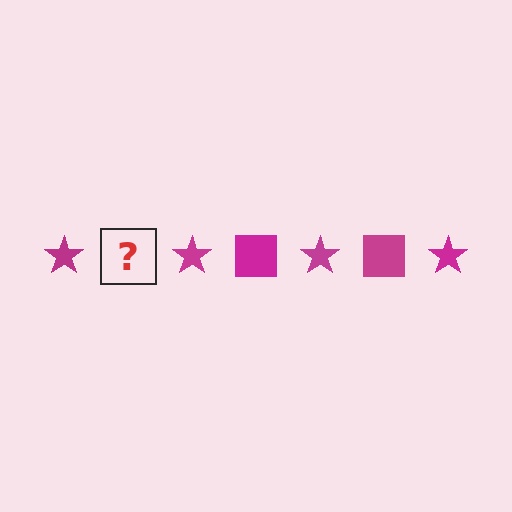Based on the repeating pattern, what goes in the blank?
The blank should be a magenta square.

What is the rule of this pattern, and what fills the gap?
The rule is that the pattern cycles through star, square shapes in magenta. The gap should be filled with a magenta square.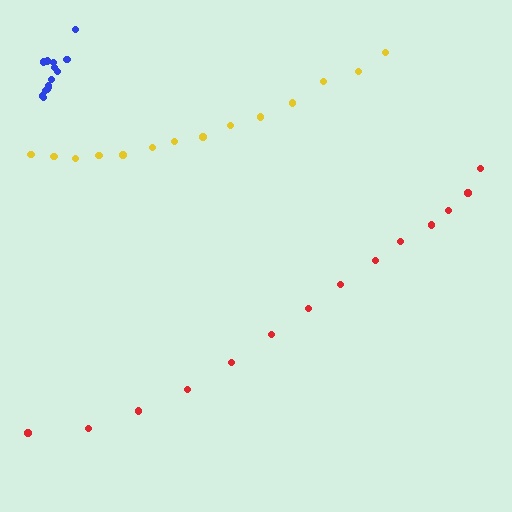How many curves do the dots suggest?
There are 3 distinct paths.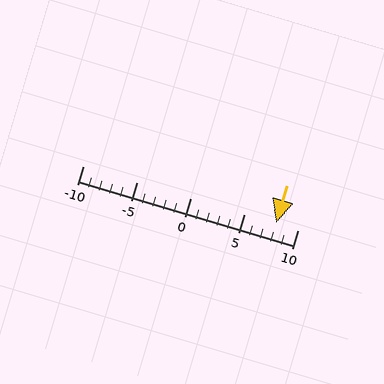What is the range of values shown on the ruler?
The ruler shows values from -10 to 10.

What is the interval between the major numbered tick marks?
The major tick marks are spaced 5 units apart.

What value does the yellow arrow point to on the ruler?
The yellow arrow points to approximately 8.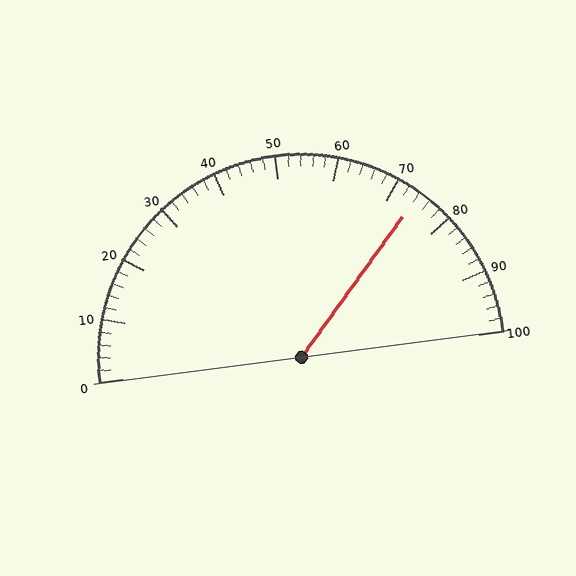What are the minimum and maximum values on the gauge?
The gauge ranges from 0 to 100.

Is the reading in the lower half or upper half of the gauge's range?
The reading is in the upper half of the range (0 to 100).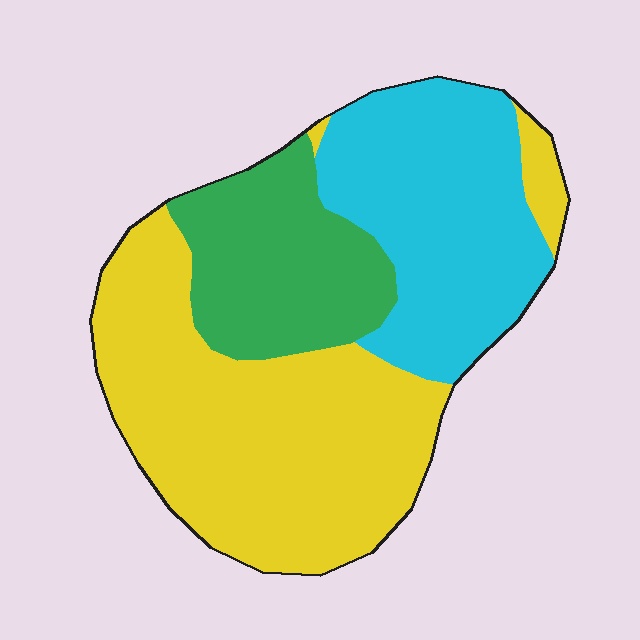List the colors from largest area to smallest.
From largest to smallest: yellow, cyan, green.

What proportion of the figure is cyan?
Cyan covers around 30% of the figure.